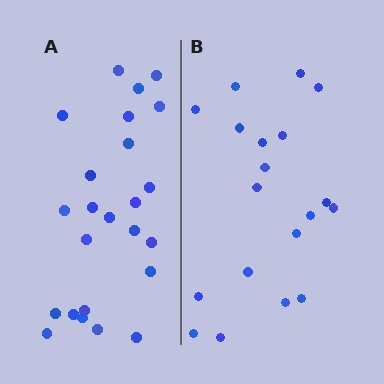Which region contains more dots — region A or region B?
Region A (the left region) has more dots.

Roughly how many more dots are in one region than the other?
Region A has about 5 more dots than region B.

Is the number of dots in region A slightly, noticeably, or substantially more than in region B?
Region A has noticeably more, but not dramatically so. The ratio is roughly 1.3 to 1.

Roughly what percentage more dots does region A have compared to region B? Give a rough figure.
About 25% more.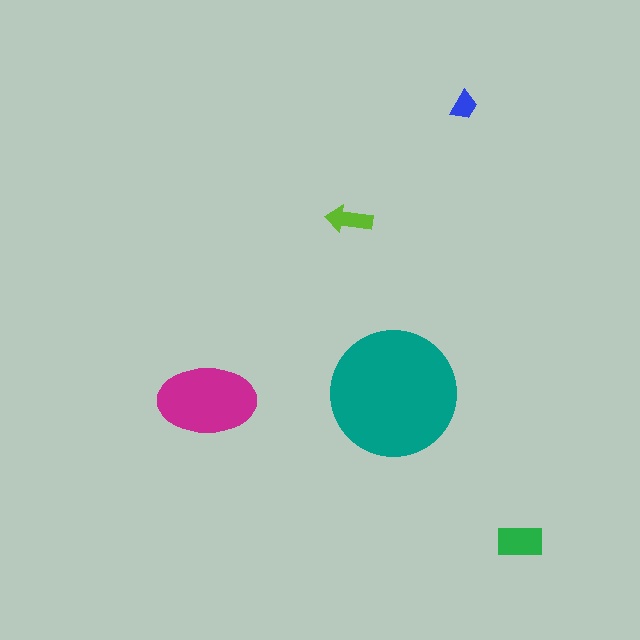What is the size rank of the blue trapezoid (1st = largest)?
5th.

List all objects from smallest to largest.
The blue trapezoid, the lime arrow, the green rectangle, the magenta ellipse, the teal circle.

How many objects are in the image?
There are 5 objects in the image.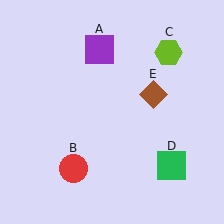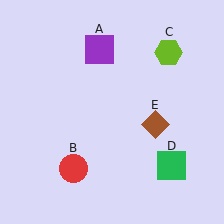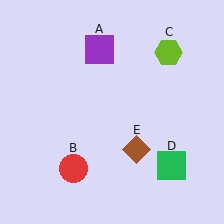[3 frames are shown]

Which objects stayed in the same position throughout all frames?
Purple square (object A) and red circle (object B) and lime hexagon (object C) and green square (object D) remained stationary.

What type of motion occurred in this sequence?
The brown diamond (object E) rotated clockwise around the center of the scene.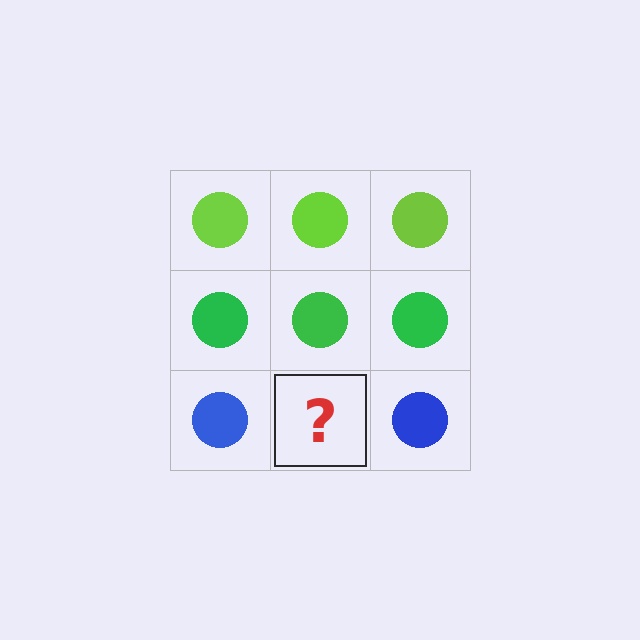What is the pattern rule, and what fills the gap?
The rule is that each row has a consistent color. The gap should be filled with a blue circle.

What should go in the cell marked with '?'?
The missing cell should contain a blue circle.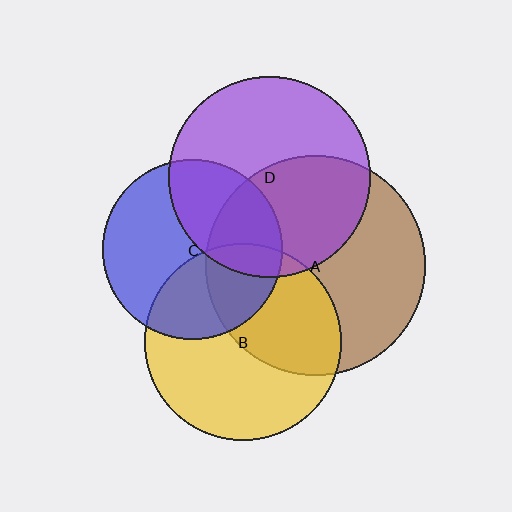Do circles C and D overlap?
Yes.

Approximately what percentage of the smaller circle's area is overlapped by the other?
Approximately 35%.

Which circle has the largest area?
Circle A (brown).